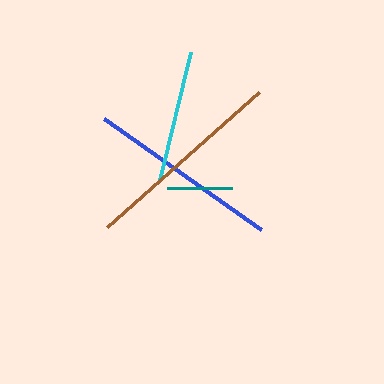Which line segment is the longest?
The brown line is the longest at approximately 203 pixels.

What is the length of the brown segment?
The brown segment is approximately 203 pixels long.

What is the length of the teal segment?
The teal segment is approximately 65 pixels long.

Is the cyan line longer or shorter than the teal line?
The cyan line is longer than the teal line.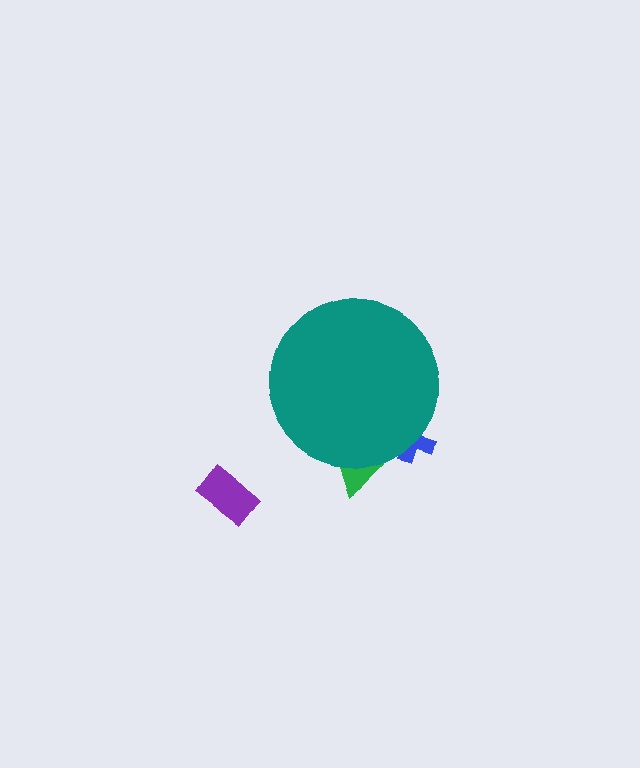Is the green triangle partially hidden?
Yes, the green triangle is partially hidden behind the teal circle.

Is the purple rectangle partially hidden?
No, the purple rectangle is fully visible.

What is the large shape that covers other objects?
A teal circle.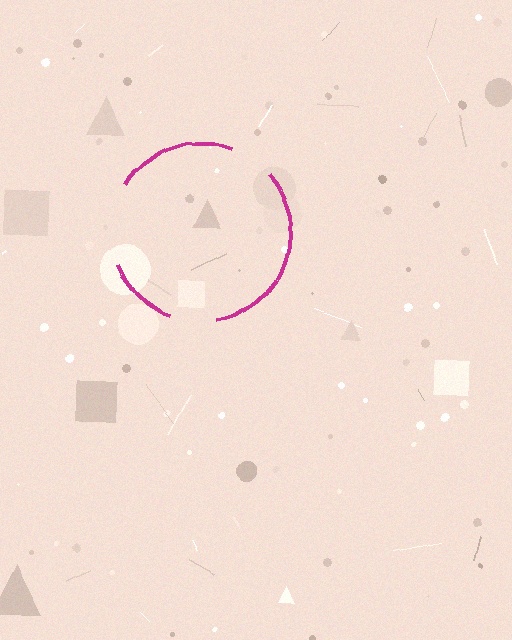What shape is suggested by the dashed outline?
The dashed outline suggests a circle.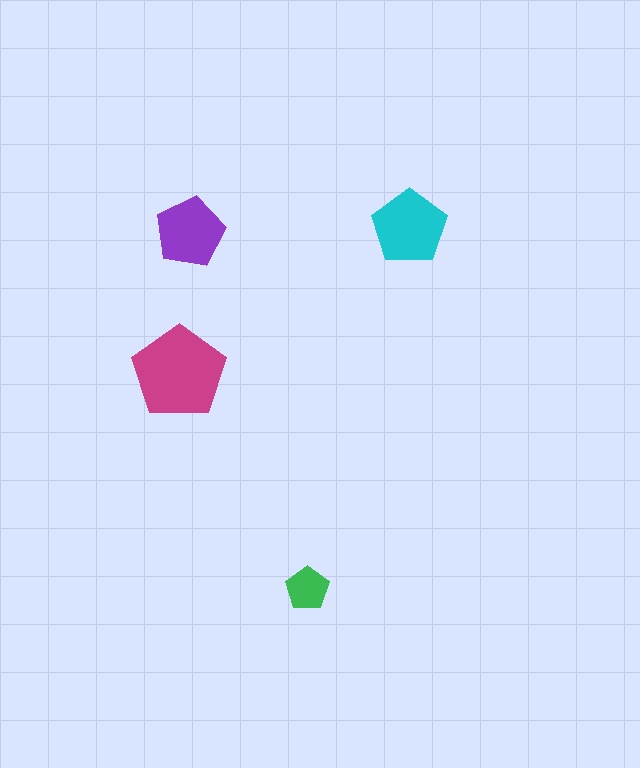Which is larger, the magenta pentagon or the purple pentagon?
The magenta one.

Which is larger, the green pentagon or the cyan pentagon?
The cyan one.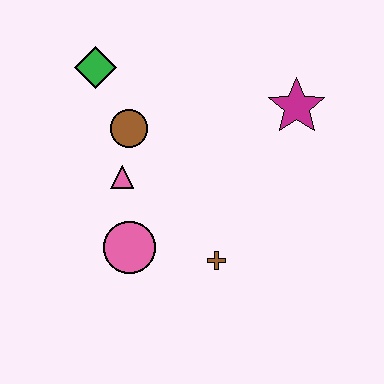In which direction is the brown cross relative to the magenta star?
The brown cross is below the magenta star.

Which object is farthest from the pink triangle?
The magenta star is farthest from the pink triangle.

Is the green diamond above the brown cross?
Yes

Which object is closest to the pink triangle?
The brown circle is closest to the pink triangle.